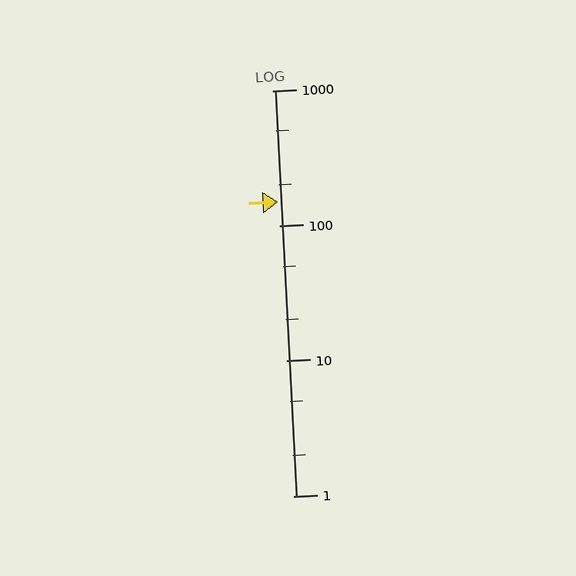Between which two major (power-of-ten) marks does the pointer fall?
The pointer is between 100 and 1000.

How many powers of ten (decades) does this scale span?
The scale spans 3 decades, from 1 to 1000.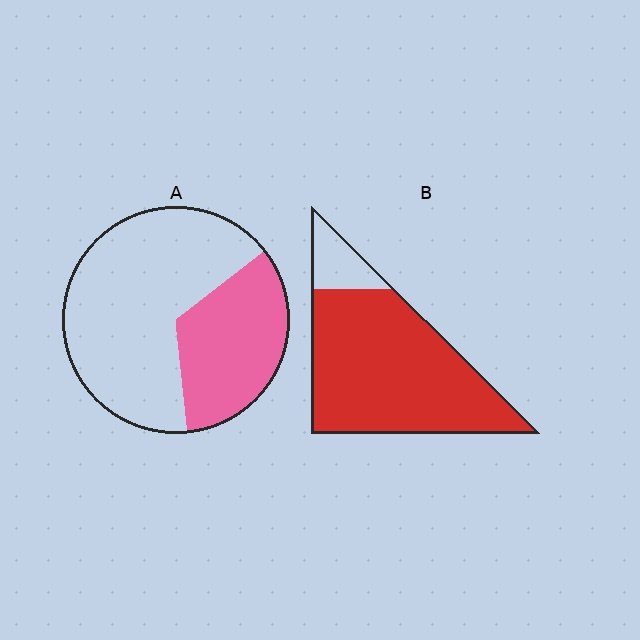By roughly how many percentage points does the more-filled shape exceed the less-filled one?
By roughly 55 percentage points (B over A).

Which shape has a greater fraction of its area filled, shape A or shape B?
Shape B.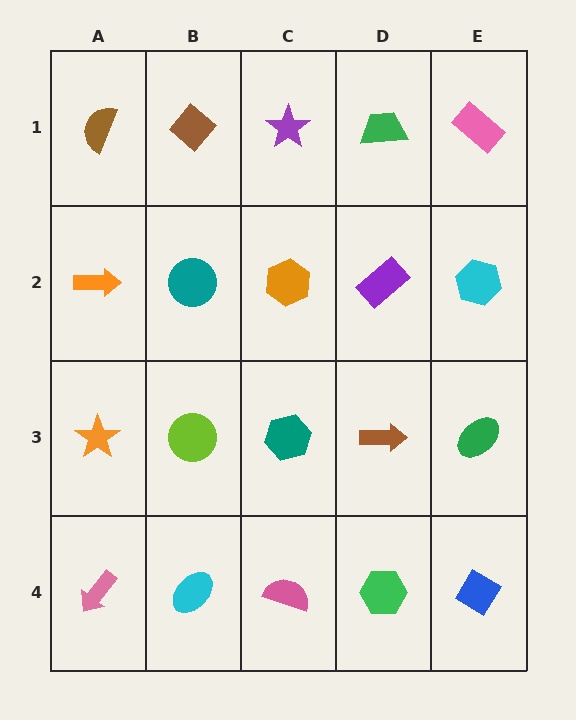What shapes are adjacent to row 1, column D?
A purple rectangle (row 2, column D), a purple star (row 1, column C), a pink rectangle (row 1, column E).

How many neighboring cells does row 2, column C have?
4.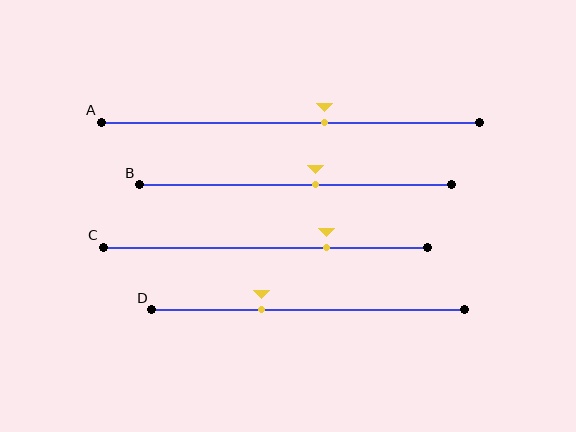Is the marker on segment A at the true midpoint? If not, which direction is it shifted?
No, the marker on segment A is shifted to the right by about 9% of the segment length.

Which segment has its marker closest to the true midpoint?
Segment B has its marker closest to the true midpoint.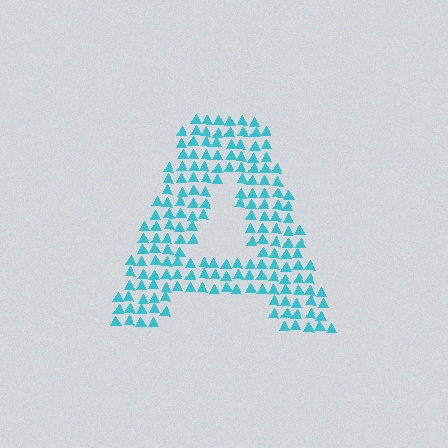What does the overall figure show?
The overall figure shows the letter A.